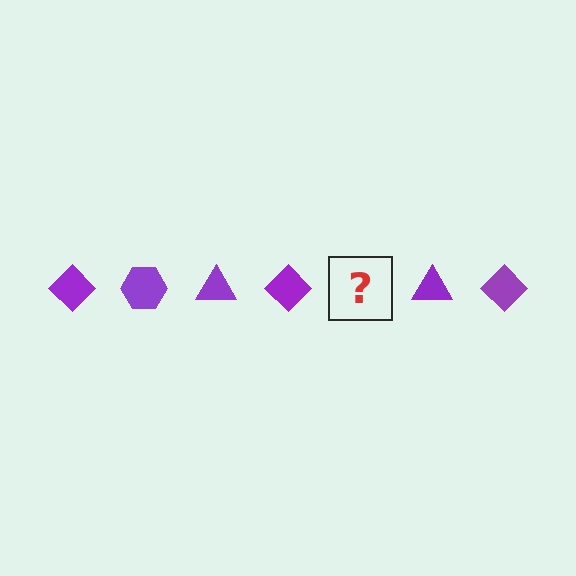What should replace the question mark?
The question mark should be replaced with a purple hexagon.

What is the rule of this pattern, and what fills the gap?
The rule is that the pattern cycles through diamond, hexagon, triangle shapes in purple. The gap should be filled with a purple hexagon.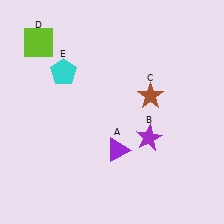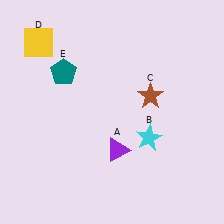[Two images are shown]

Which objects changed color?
B changed from purple to cyan. D changed from lime to yellow. E changed from cyan to teal.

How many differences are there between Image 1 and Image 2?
There are 3 differences between the two images.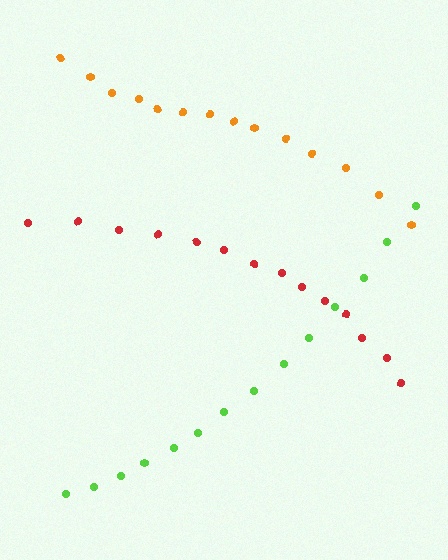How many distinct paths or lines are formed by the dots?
There are 3 distinct paths.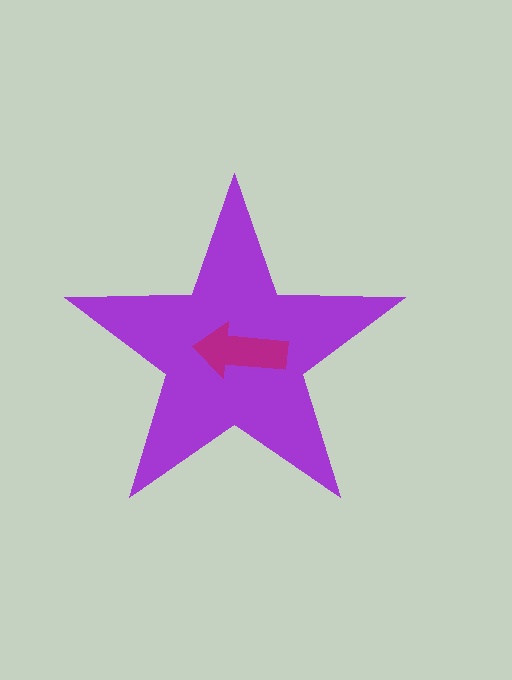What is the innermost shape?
The magenta arrow.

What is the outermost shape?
The purple star.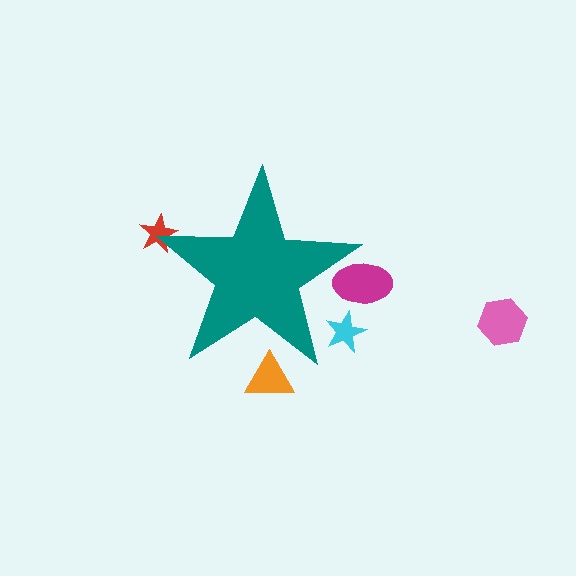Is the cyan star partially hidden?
Yes, the cyan star is partially hidden behind the teal star.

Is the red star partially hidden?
Yes, the red star is partially hidden behind the teal star.